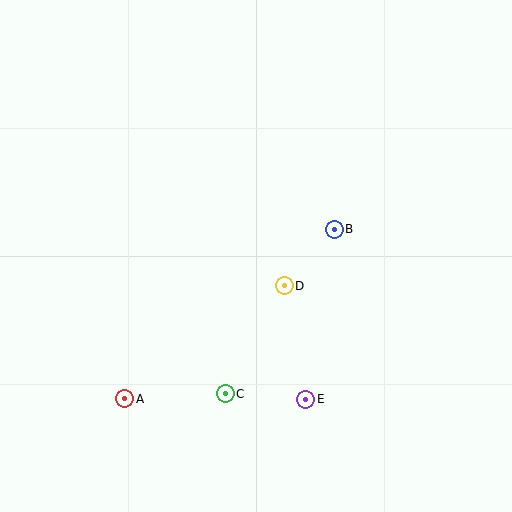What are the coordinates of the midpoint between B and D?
The midpoint between B and D is at (309, 257).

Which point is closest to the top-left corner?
Point D is closest to the top-left corner.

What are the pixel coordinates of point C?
Point C is at (225, 394).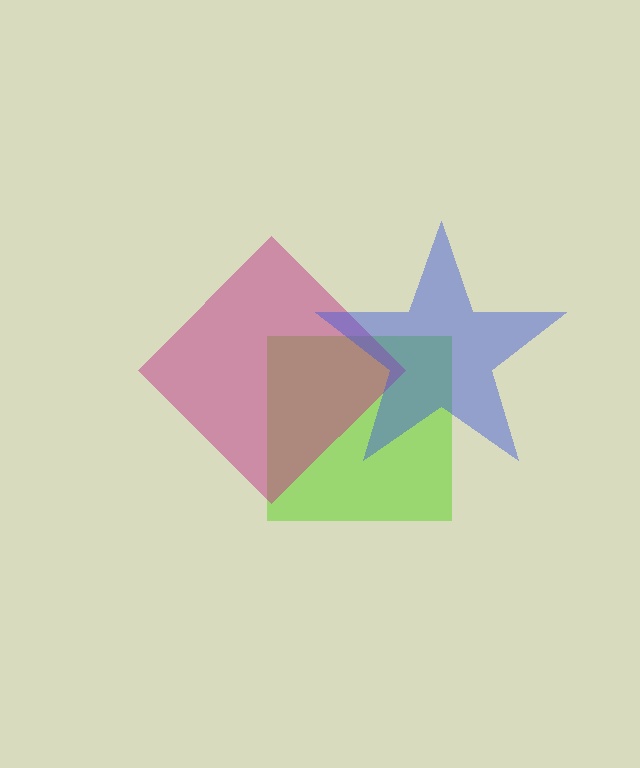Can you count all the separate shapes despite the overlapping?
Yes, there are 3 separate shapes.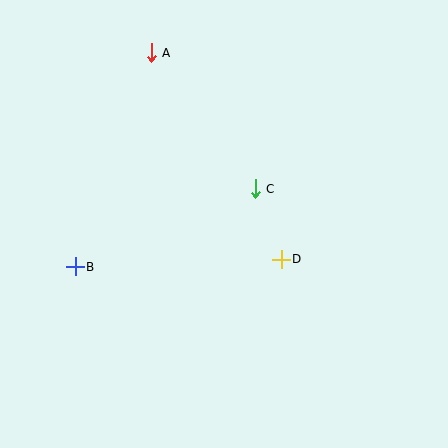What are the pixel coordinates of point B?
Point B is at (75, 267).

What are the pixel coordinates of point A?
Point A is at (151, 53).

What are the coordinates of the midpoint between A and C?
The midpoint between A and C is at (203, 121).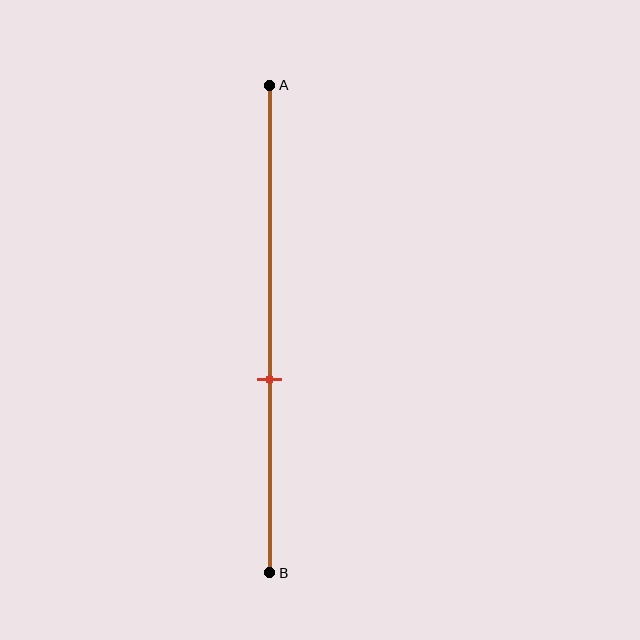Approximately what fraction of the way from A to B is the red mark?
The red mark is approximately 60% of the way from A to B.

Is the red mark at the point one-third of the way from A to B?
No, the mark is at about 60% from A, not at the 33% one-third point.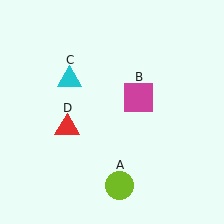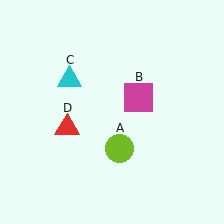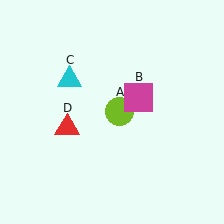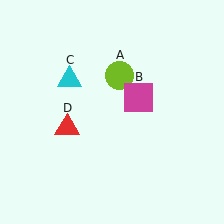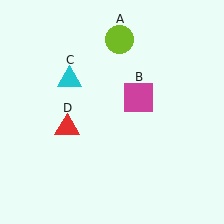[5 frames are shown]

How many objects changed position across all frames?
1 object changed position: lime circle (object A).